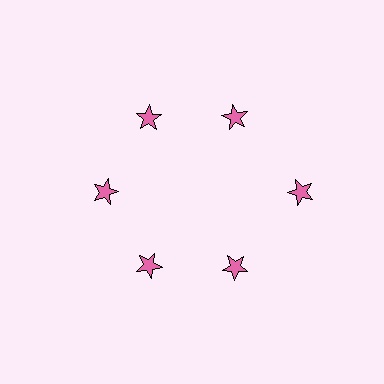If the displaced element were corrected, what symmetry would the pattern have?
It would have 6-fold rotational symmetry — the pattern would map onto itself every 60 degrees.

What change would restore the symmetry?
The symmetry would be restored by moving it inward, back onto the ring so that all 6 stars sit at equal angles and equal distance from the center.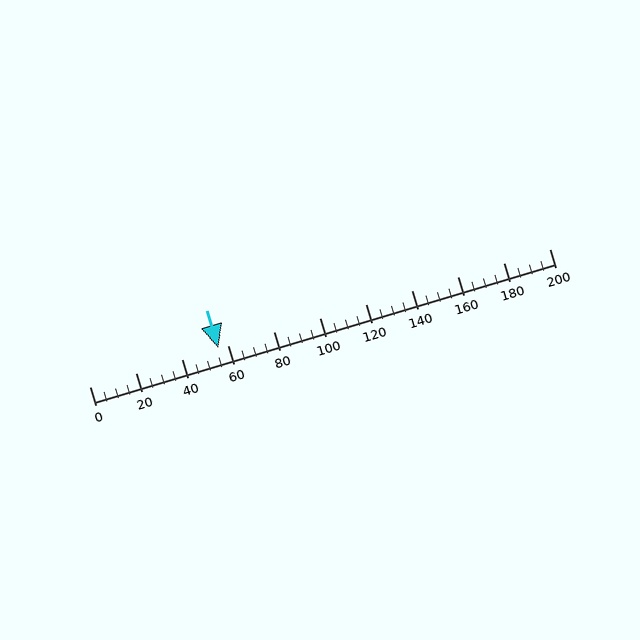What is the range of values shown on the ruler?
The ruler shows values from 0 to 200.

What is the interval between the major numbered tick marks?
The major tick marks are spaced 20 units apart.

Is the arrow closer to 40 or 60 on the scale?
The arrow is closer to 60.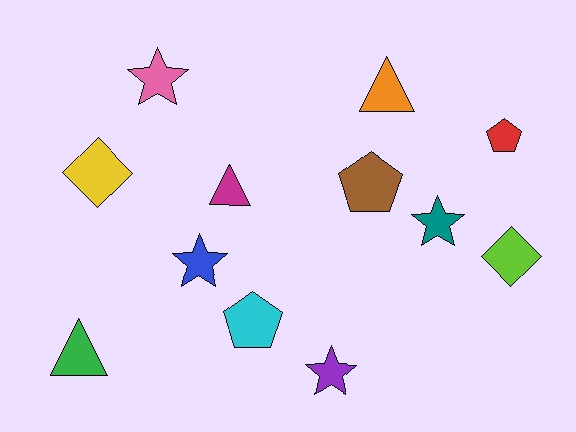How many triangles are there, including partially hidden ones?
There are 3 triangles.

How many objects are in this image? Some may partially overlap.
There are 12 objects.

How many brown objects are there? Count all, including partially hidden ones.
There is 1 brown object.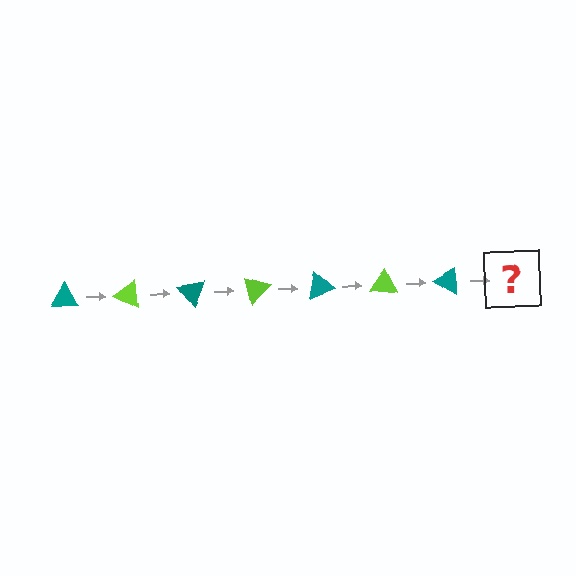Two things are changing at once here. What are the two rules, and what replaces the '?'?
The two rules are that it rotates 25 degrees each step and the color cycles through teal and lime. The '?' should be a lime triangle, rotated 175 degrees from the start.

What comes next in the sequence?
The next element should be a lime triangle, rotated 175 degrees from the start.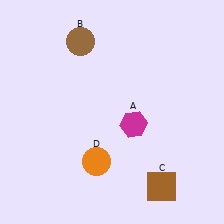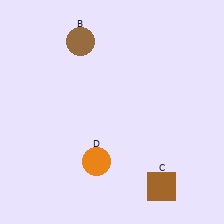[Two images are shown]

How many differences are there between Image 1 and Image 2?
There is 1 difference between the two images.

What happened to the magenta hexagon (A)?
The magenta hexagon (A) was removed in Image 2. It was in the bottom-right area of Image 1.